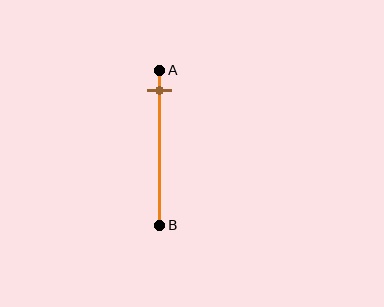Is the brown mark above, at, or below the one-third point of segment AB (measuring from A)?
The brown mark is above the one-third point of segment AB.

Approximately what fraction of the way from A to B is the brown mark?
The brown mark is approximately 15% of the way from A to B.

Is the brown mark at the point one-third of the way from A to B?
No, the mark is at about 15% from A, not at the 33% one-third point.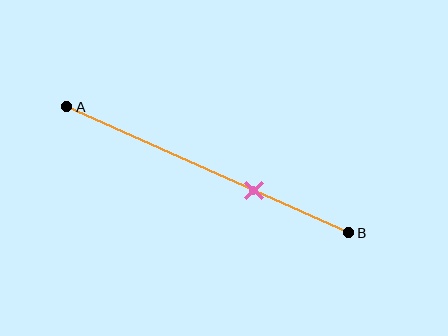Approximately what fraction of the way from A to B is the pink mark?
The pink mark is approximately 65% of the way from A to B.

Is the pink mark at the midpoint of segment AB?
No, the mark is at about 65% from A, not at the 50% midpoint.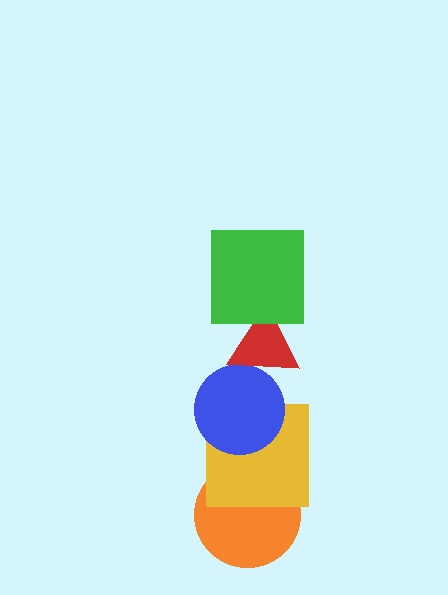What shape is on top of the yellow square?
The blue circle is on top of the yellow square.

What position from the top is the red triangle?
The red triangle is 2nd from the top.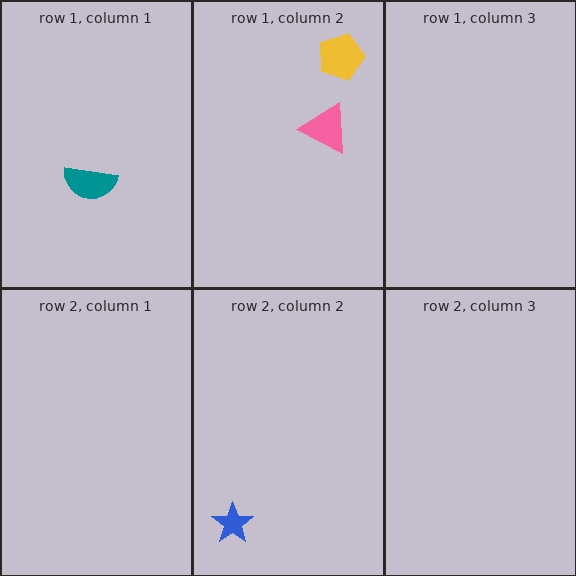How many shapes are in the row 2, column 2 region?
1.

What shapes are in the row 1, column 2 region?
The yellow pentagon, the pink triangle.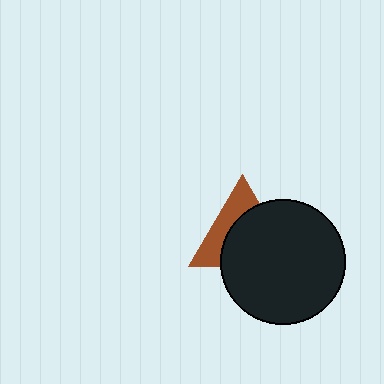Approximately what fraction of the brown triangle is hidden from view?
Roughly 60% of the brown triangle is hidden behind the black circle.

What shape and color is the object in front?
The object in front is a black circle.